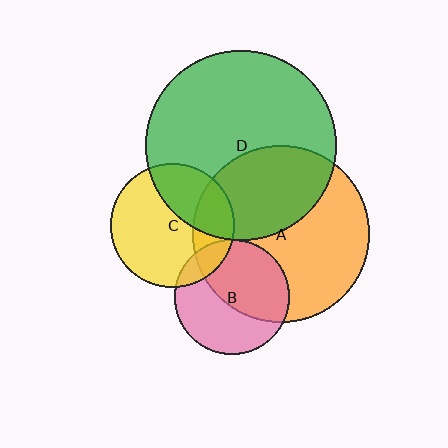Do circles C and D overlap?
Yes.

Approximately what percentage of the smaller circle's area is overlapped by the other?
Approximately 35%.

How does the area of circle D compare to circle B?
Approximately 2.8 times.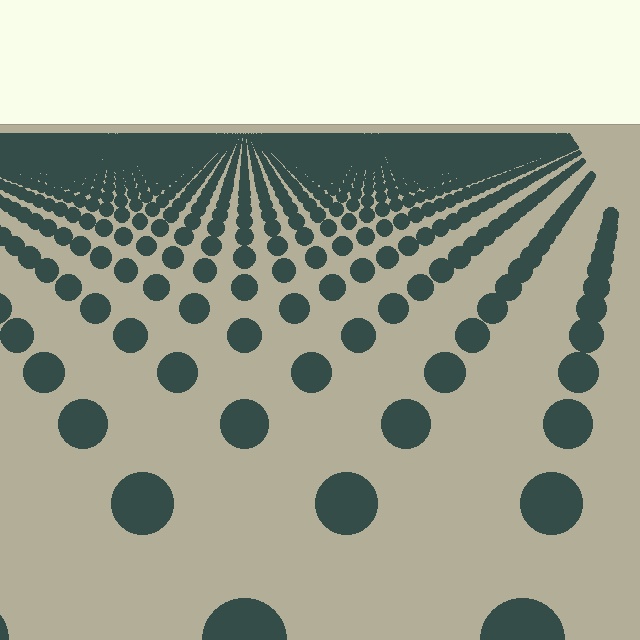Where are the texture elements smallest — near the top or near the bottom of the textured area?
Near the top.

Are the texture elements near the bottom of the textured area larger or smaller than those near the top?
Larger. Near the bottom, elements are closer to the viewer and appear at a bigger on-screen size.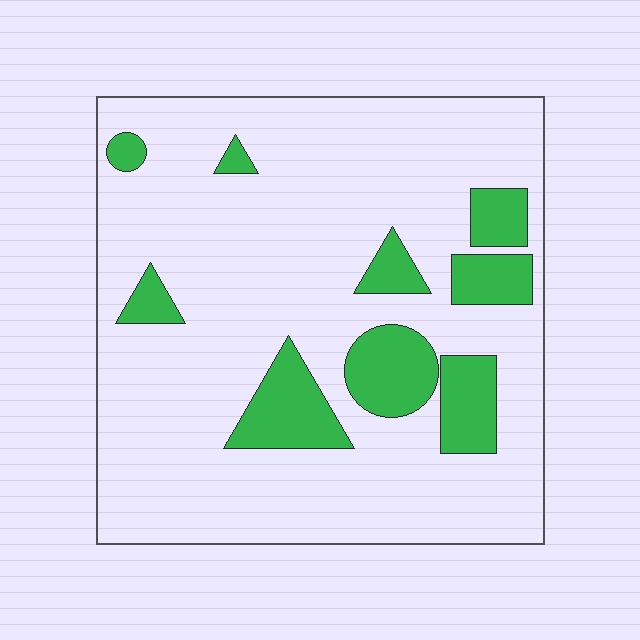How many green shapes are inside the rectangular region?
9.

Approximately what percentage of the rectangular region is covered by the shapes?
Approximately 15%.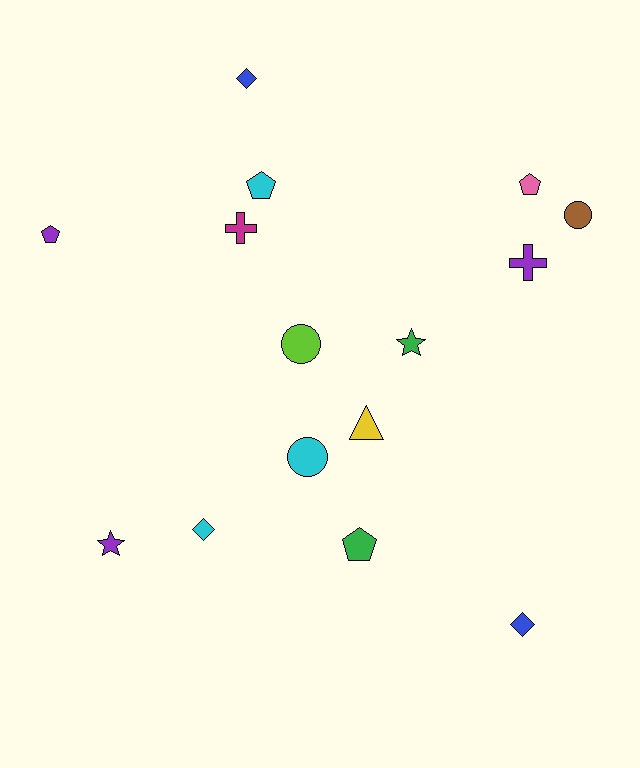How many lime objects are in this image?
There is 1 lime object.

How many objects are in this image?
There are 15 objects.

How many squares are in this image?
There are no squares.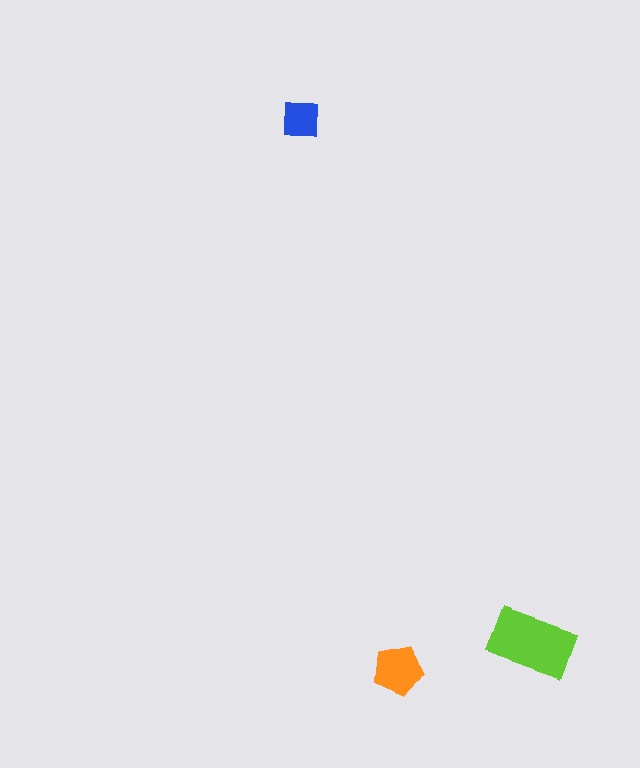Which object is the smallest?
The blue square.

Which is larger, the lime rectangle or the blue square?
The lime rectangle.